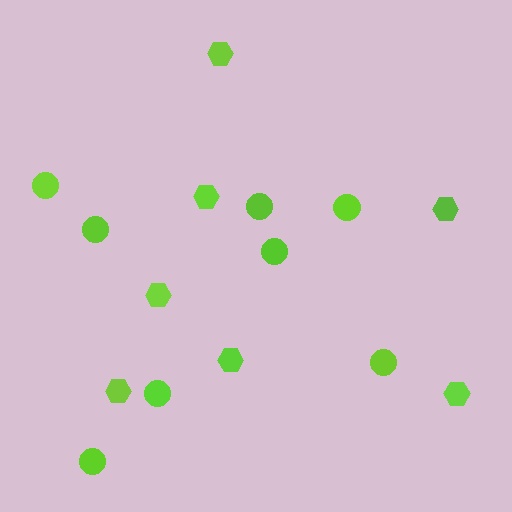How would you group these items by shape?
There are 2 groups: one group of circles (8) and one group of hexagons (7).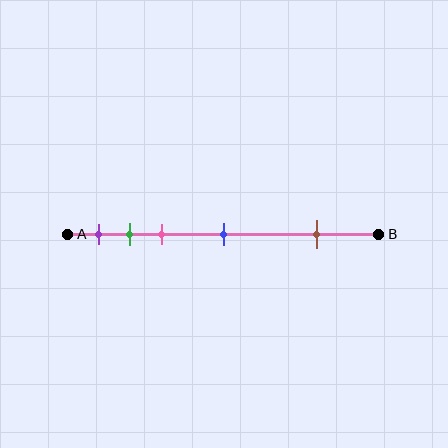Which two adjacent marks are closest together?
The green and pink marks are the closest adjacent pair.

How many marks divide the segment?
There are 5 marks dividing the segment.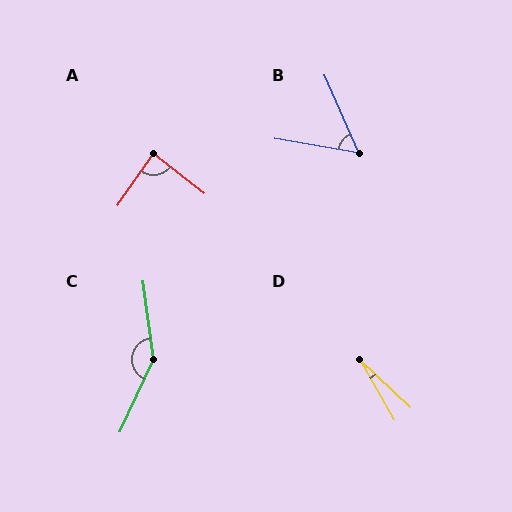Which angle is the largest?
C, at approximately 147 degrees.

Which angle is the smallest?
D, at approximately 17 degrees.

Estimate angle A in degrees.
Approximately 87 degrees.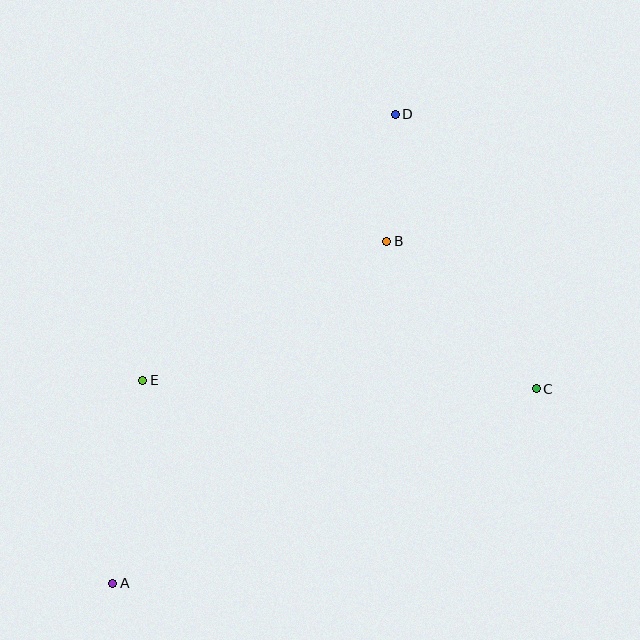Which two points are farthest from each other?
Points A and D are farthest from each other.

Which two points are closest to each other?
Points B and D are closest to each other.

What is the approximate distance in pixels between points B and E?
The distance between B and E is approximately 281 pixels.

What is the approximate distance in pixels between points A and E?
The distance between A and E is approximately 205 pixels.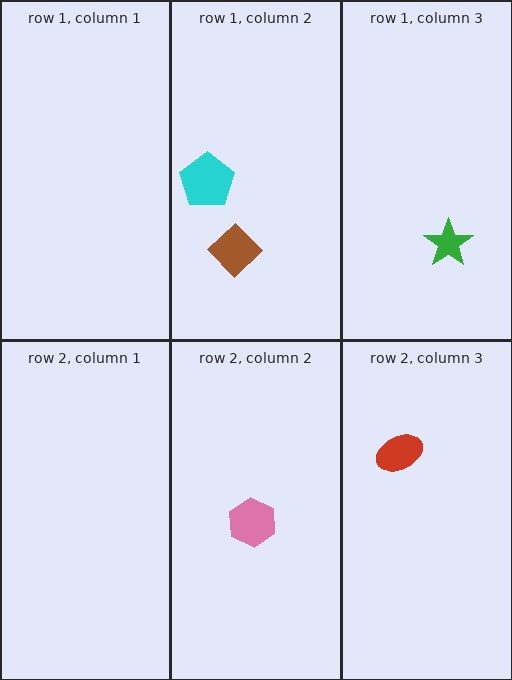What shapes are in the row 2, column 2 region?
The pink hexagon.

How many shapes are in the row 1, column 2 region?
2.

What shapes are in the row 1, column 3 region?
The green star.